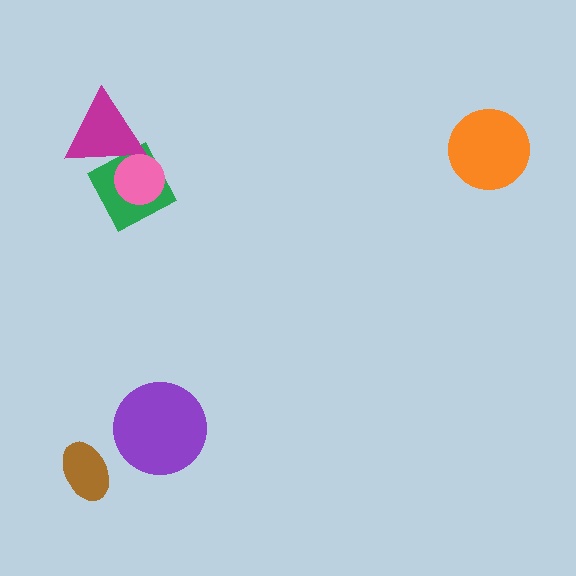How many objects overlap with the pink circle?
2 objects overlap with the pink circle.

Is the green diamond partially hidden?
Yes, it is partially covered by another shape.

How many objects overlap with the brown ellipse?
0 objects overlap with the brown ellipse.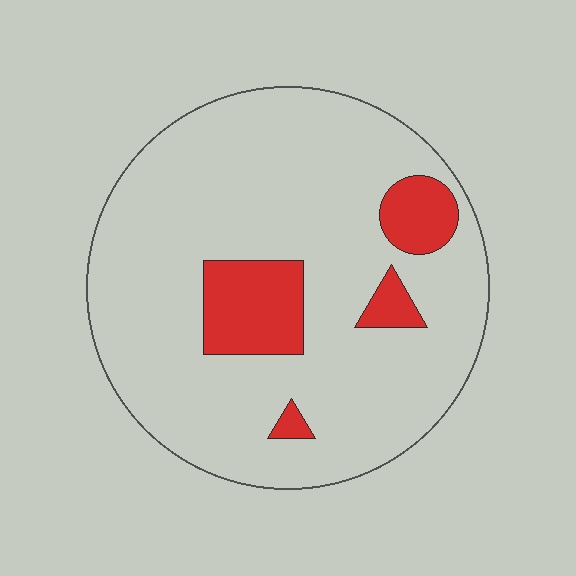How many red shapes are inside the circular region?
4.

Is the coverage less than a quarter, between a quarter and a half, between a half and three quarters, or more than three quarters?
Less than a quarter.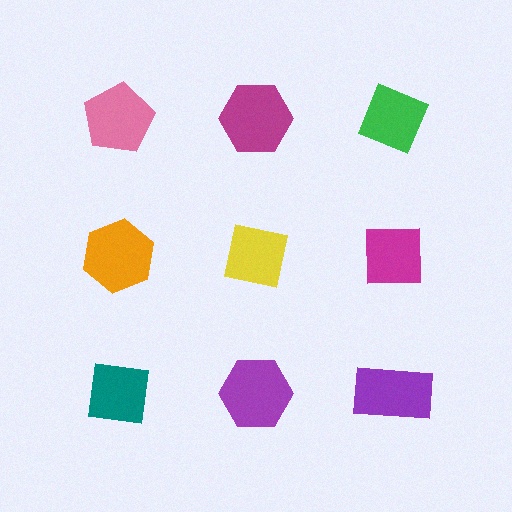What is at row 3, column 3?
A purple rectangle.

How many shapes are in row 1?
3 shapes.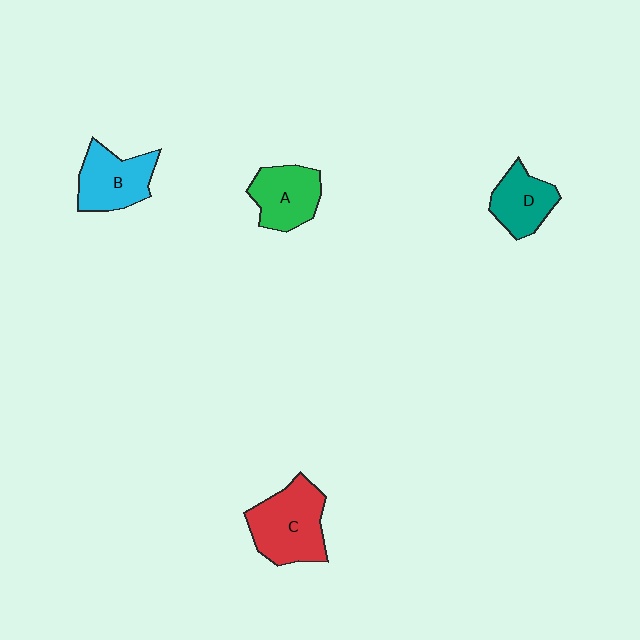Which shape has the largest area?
Shape C (red).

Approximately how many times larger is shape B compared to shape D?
Approximately 1.2 times.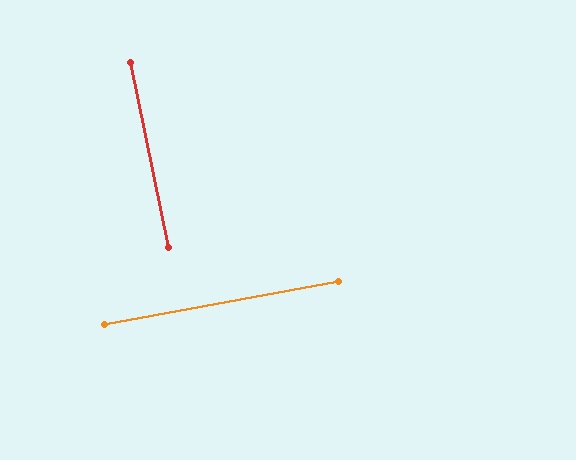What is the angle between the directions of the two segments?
Approximately 89 degrees.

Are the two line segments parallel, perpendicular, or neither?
Perpendicular — they meet at approximately 89°.